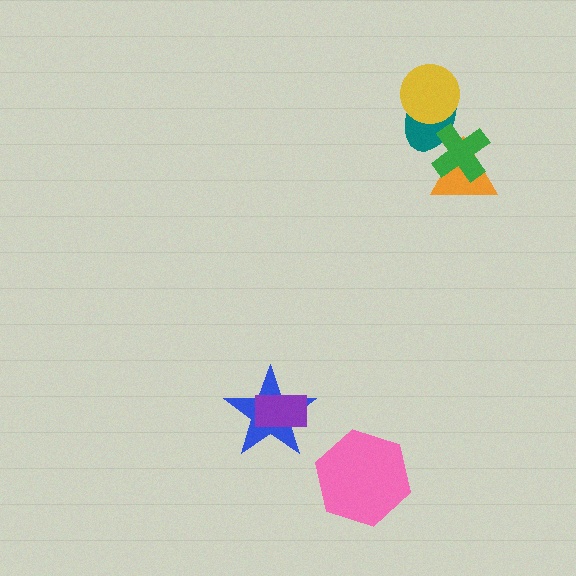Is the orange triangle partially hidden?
Yes, it is partially covered by another shape.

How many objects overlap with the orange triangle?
1 object overlaps with the orange triangle.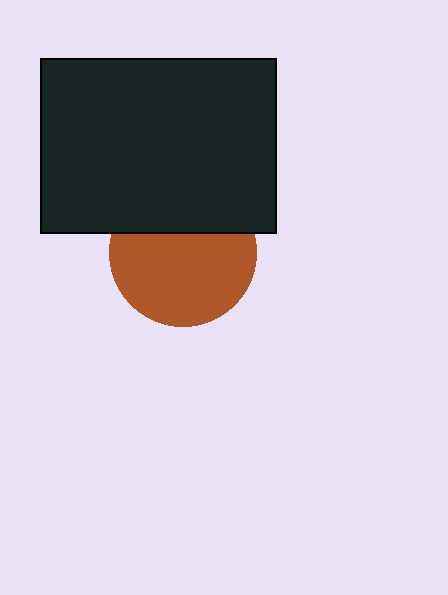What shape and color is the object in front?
The object in front is a black rectangle.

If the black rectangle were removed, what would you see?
You would see the complete brown circle.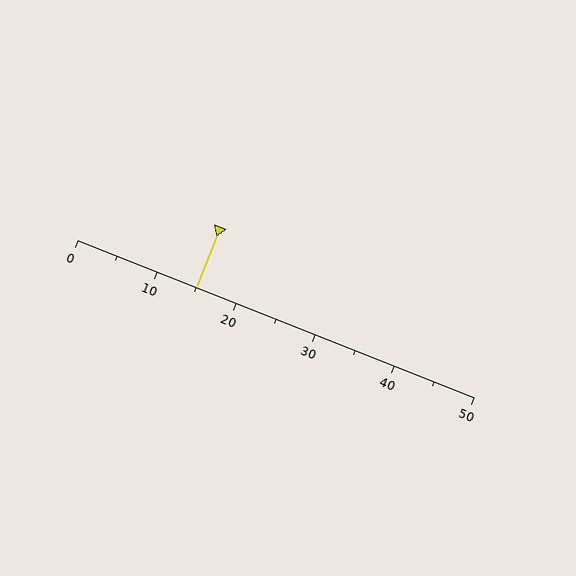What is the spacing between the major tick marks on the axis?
The major ticks are spaced 10 apart.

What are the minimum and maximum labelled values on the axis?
The axis runs from 0 to 50.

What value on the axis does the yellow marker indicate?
The marker indicates approximately 15.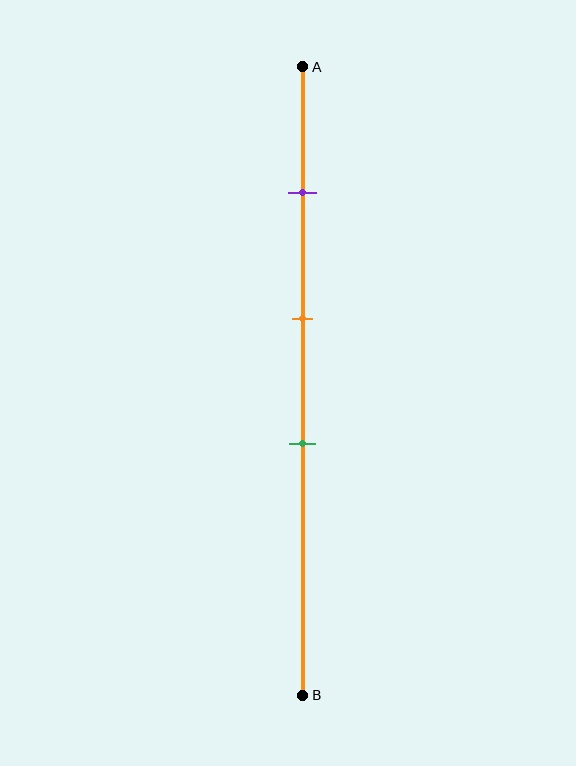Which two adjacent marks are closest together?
The orange and green marks are the closest adjacent pair.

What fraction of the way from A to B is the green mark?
The green mark is approximately 60% (0.6) of the way from A to B.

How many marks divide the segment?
There are 3 marks dividing the segment.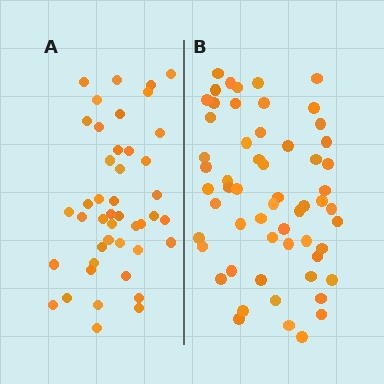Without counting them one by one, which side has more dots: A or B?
Region B (the right region) has more dots.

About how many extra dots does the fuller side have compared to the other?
Region B has approximately 15 more dots than region A.